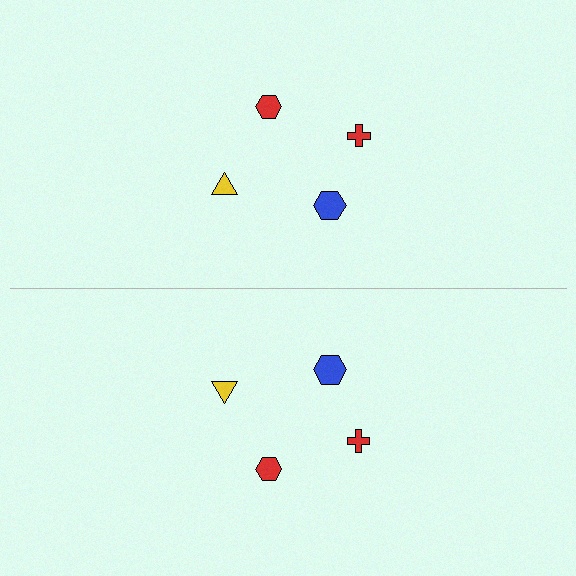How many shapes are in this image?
There are 8 shapes in this image.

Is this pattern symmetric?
Yes, this pattern has bilateral (reflection) symmetry.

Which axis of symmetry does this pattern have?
The pattern has a horizontal axis of symmetry running through the center of the image.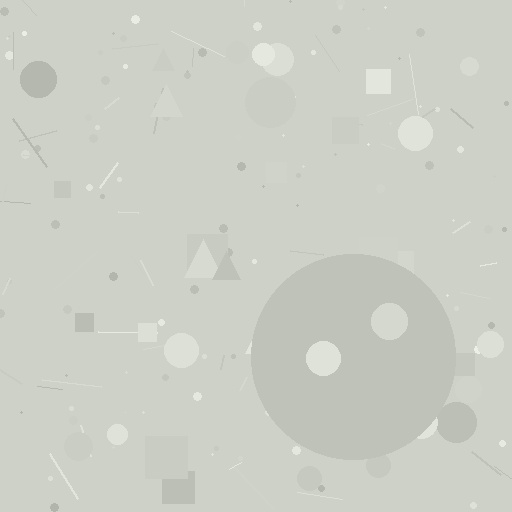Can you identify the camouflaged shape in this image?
The camouflaged shape is a circle.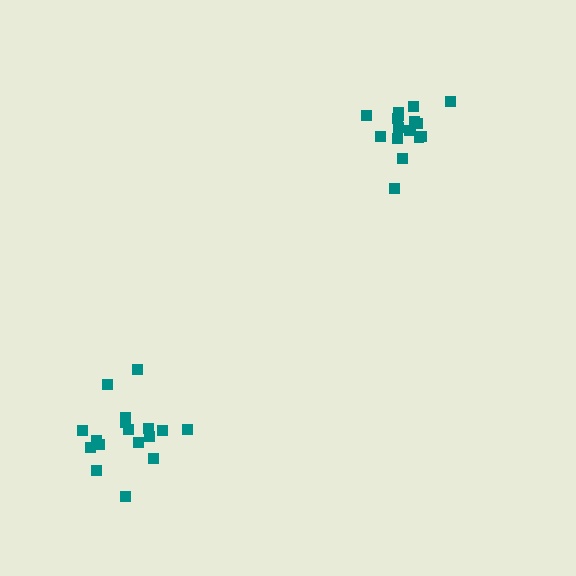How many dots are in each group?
Group 1: 17 dots, Group 2: 17 dots (34 total).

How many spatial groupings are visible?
There are 2 spatial groupings.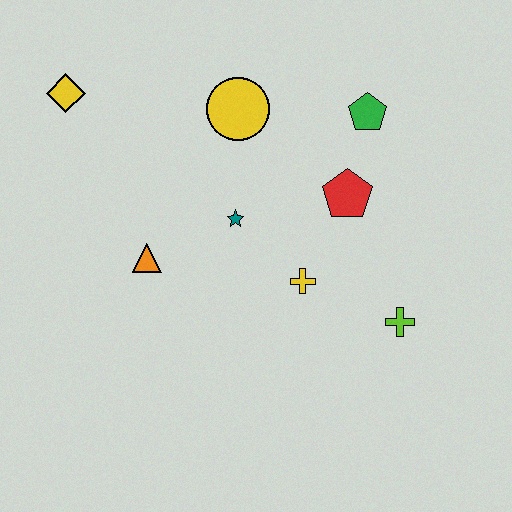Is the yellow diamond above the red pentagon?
Yes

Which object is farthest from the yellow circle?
The lime cross is farthest from the yellow circle.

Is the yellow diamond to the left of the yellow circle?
Yes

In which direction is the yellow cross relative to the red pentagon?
The yellow cross is below the red pentagon.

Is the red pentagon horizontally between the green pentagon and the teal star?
Yes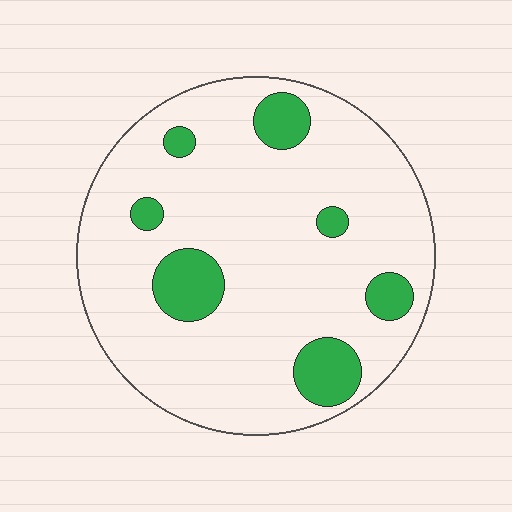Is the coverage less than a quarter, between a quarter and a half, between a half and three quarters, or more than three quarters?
Less than a quarter.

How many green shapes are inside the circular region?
7.